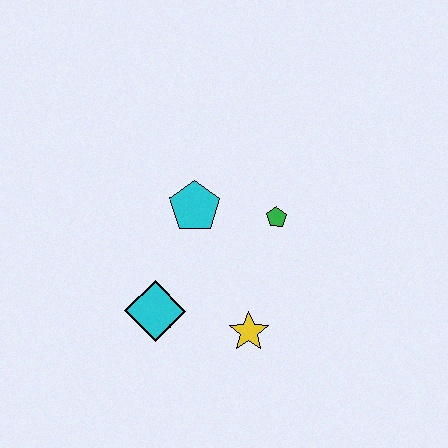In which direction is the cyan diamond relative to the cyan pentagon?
The cyan diamond is below the cyan pentagon.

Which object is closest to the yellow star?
The cyan diamond is closest to the yellow star.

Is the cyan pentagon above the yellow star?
Yes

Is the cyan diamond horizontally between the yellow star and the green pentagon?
No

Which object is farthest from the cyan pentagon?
The yellow star is farthest from the cyan pentagon.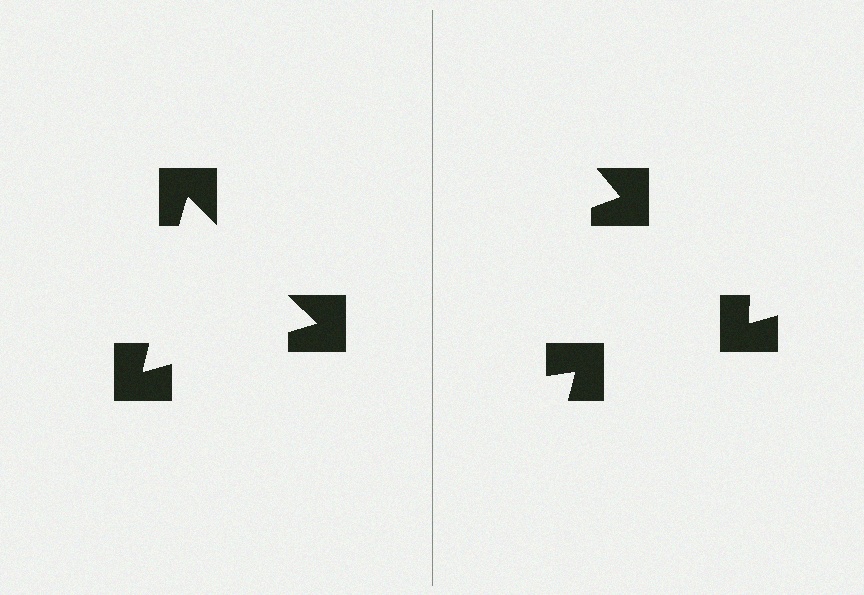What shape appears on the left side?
An illusory triangle.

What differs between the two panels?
The notched squares are positioned identically on both sides; only the wedge orientations differ. On the left they align to a triangle; on the right they are misaligned.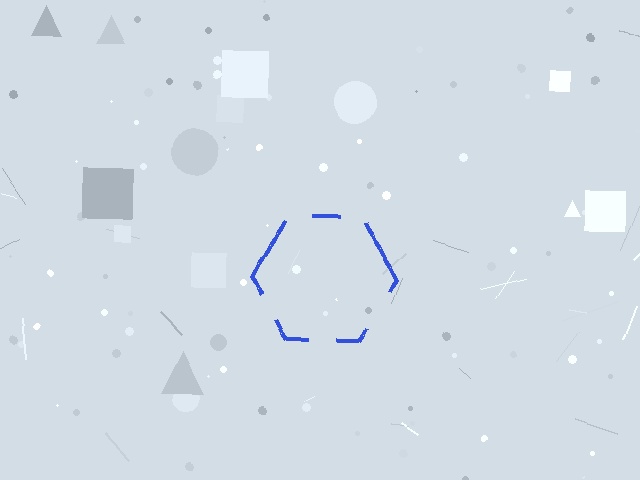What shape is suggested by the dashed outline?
The dashed outline suggests a hexagon.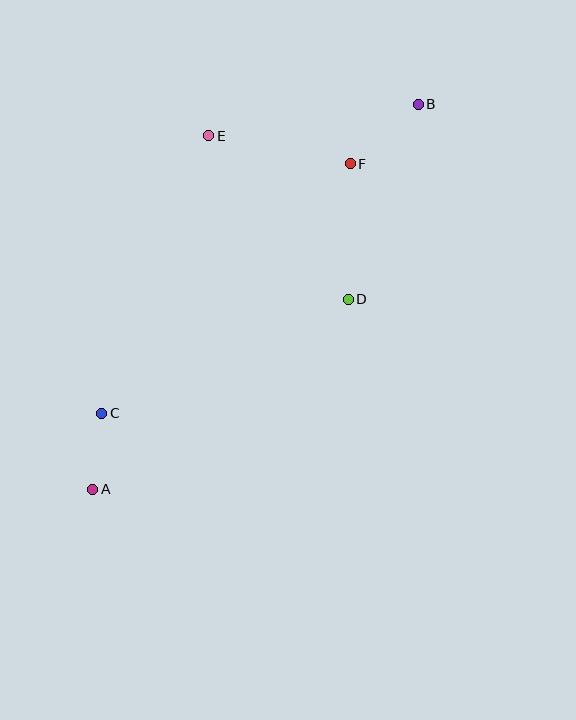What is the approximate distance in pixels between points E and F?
The distance between E and F is approximately 144 pixels.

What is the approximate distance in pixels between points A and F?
The distance between A and F is approximately 415 pixels.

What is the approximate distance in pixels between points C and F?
The distance between C and F is approximately 352 pixels.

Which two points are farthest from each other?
Points A and B are farthest from each other.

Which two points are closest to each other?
Points A and C are closest to each other.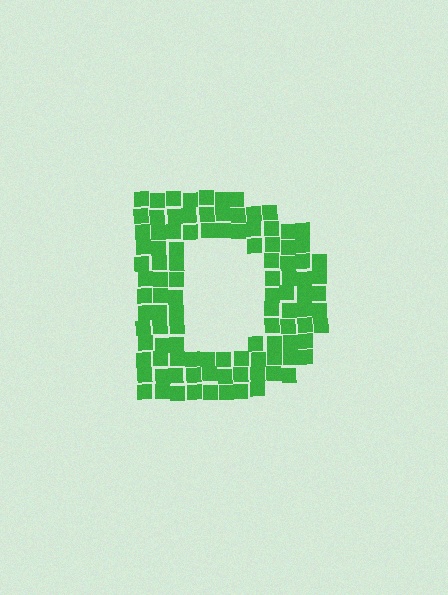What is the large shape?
The large shape is the letter D.